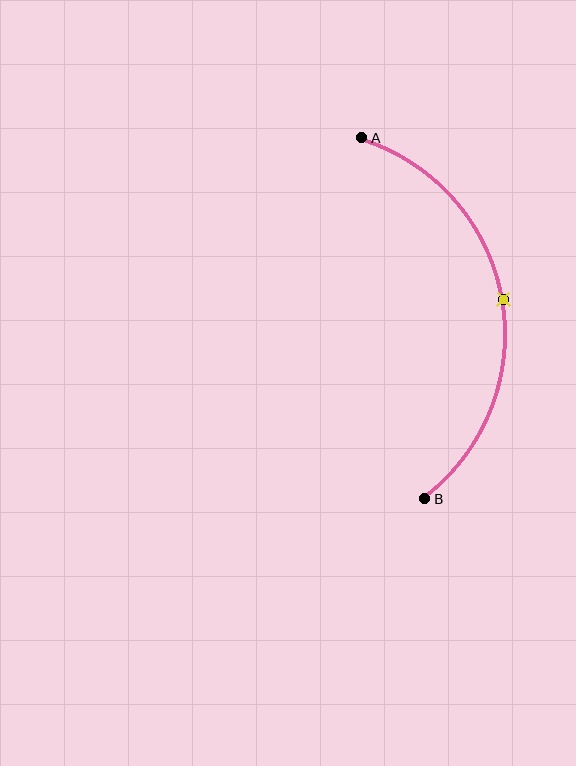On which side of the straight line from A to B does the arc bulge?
The arc bulges to the right of the straight line connecting A and B.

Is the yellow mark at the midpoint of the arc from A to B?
Yes. The yellow mark lies on the arc at equal arc-length from both A and B — it is the arc midpoint.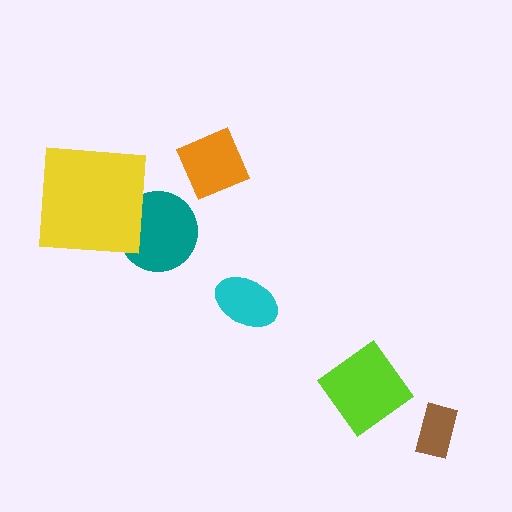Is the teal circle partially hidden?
Yes, it is partially covered by another shape.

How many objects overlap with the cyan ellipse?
0 objects overlap with the cyan ellipse.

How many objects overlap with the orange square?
0 objects overlap with the orange square.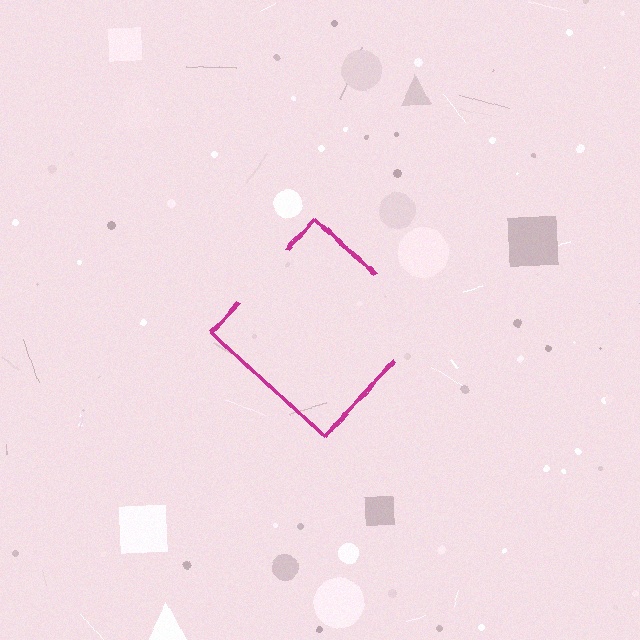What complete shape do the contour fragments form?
The contour fragments form a diamond.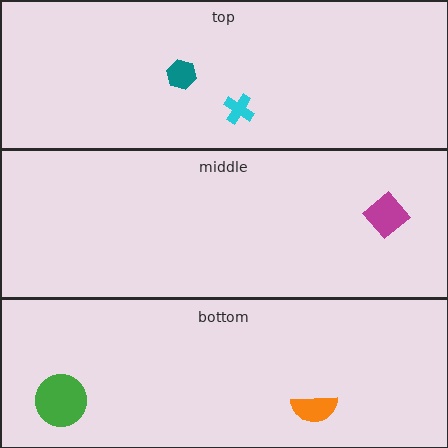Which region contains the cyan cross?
The top region.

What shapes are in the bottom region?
The orange semicircle, the green circle.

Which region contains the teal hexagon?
The top region.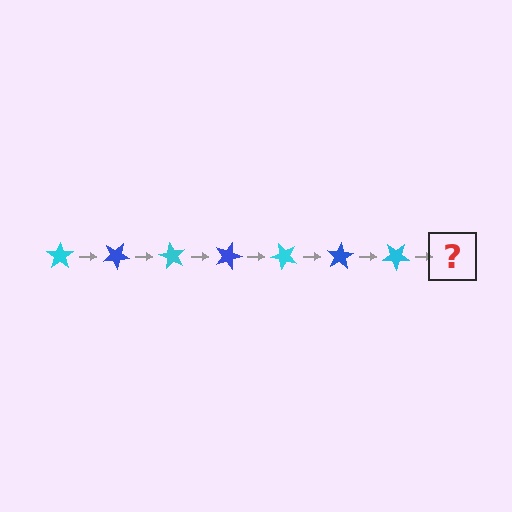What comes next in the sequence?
The next element should be a blue star, rotated 210 degrees from the start.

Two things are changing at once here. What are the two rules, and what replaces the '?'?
The two rules are that it rotates 30 degrees each step and the color cycles through cyan and blue. The '?' should be a blue star, rotated 210 degrees from the start.